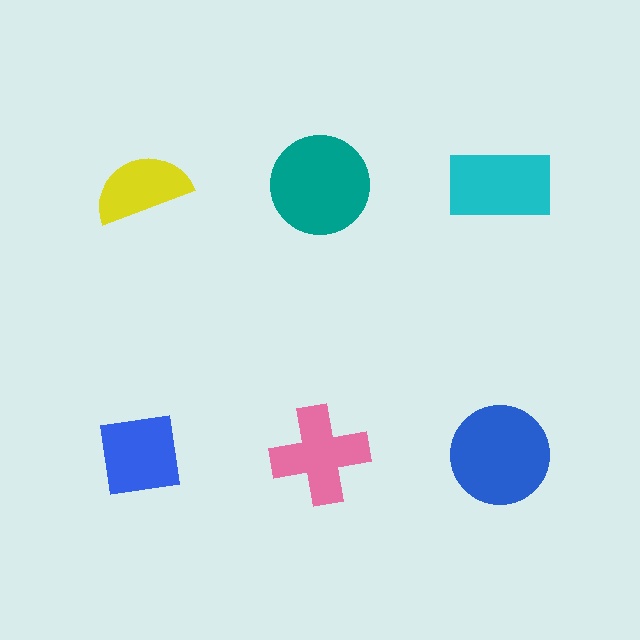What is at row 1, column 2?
A teal circle.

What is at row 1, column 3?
A cyan rectangle.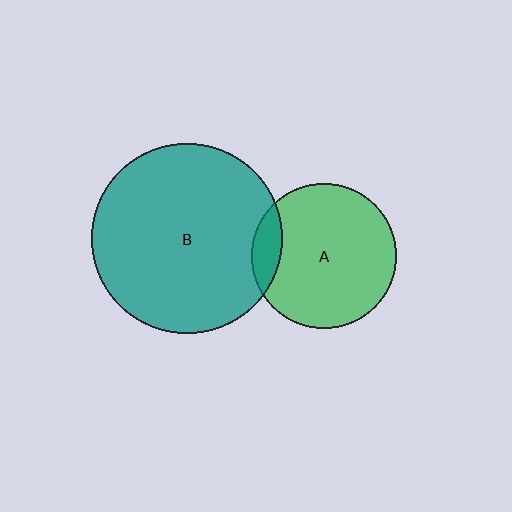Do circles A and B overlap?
Yes.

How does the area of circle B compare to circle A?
Approximately 1.7 times.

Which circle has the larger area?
Circle B (teal).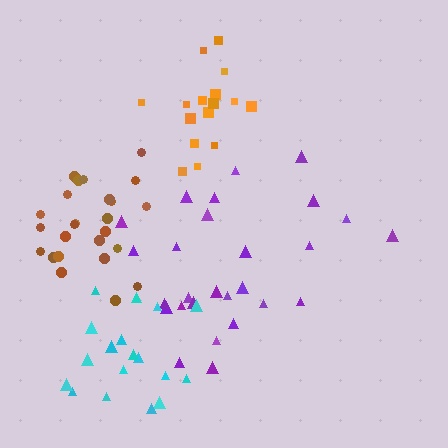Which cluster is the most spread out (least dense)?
Purple.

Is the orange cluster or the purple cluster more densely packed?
Orange.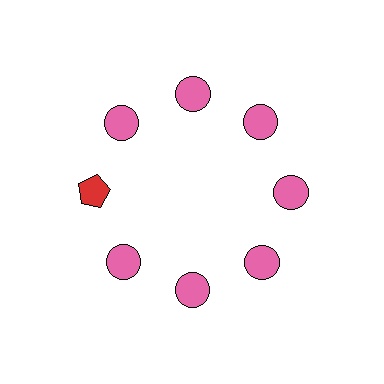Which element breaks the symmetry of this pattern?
The red pentagon at roughly the 9 o'clock position breaks the symmetry. All other shapes are pink circles.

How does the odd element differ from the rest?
It differs in both color (red instead of pink) and shape (pentagon instead of circle).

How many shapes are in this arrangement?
There are 8 shapes arranged in a ring pattern.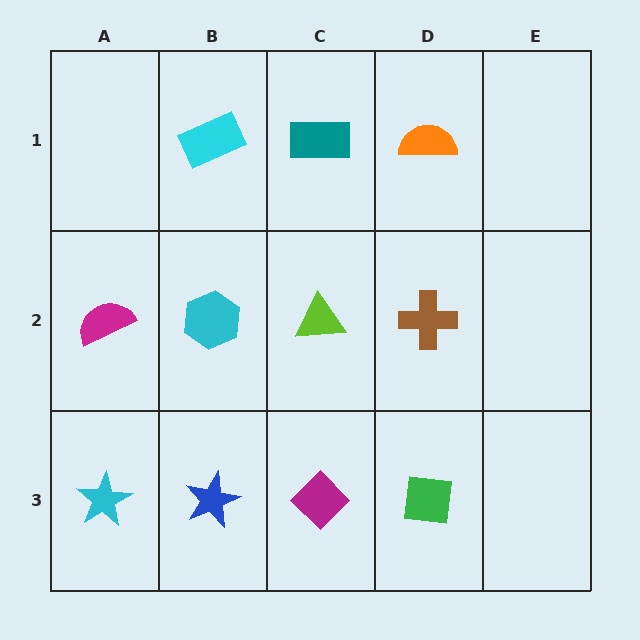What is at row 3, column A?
A cyan star.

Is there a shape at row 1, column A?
No, that cell is empty.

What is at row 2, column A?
A magenta semicircle.